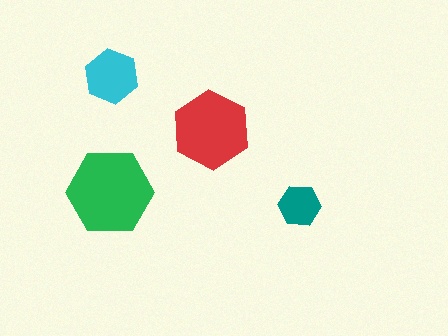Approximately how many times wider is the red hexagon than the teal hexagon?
About 2 times wider.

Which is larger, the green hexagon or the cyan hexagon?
The green one.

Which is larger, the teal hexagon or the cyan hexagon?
The cyan one.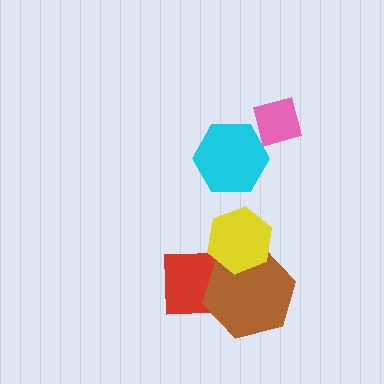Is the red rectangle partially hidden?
Yes, it is partially covered by another shape.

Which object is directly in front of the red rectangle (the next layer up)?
The brown hexagon is directly in front of the red rectangle.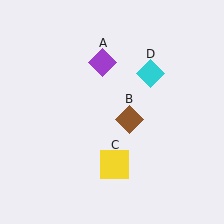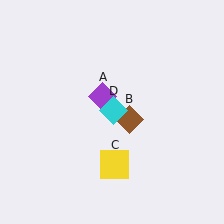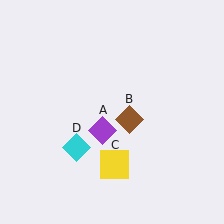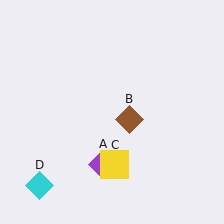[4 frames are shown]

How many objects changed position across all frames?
2 objects changed position: purple diamond (object A), cyan diamond (object D).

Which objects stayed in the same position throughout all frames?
Brown diamond (object B) and yellow square (object C) remained stationary.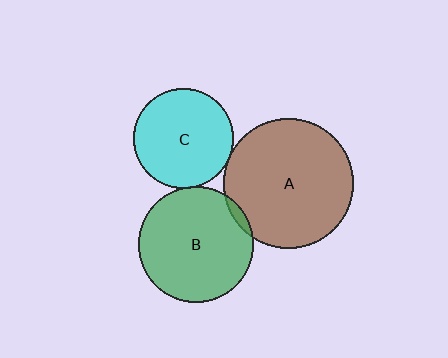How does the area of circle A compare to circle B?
Approximately 1.3 times.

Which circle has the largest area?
Circle A (brown).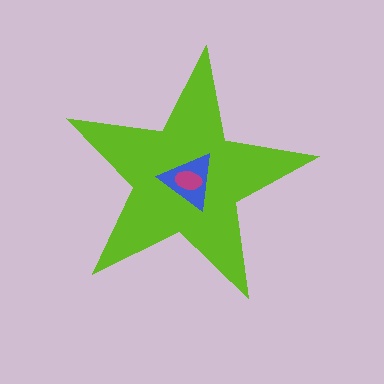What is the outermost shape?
The lime star.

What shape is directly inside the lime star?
The blue triangle.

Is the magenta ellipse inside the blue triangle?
Yes.